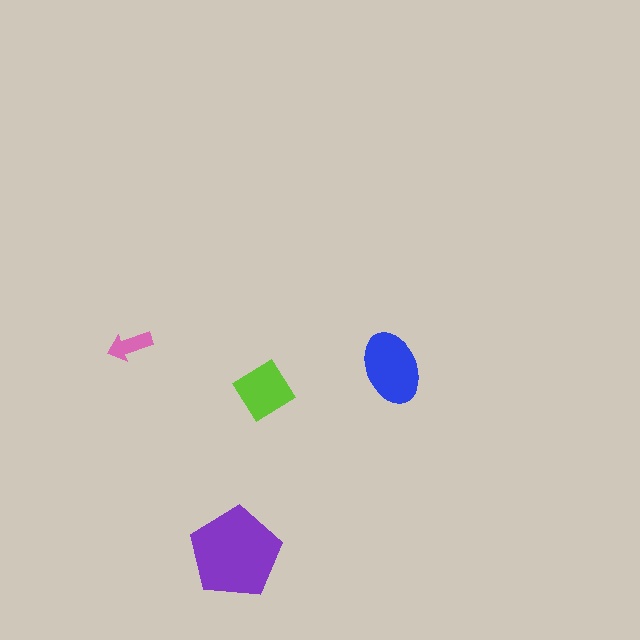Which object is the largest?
The purple pentagon.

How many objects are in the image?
There are 4 objects in the image.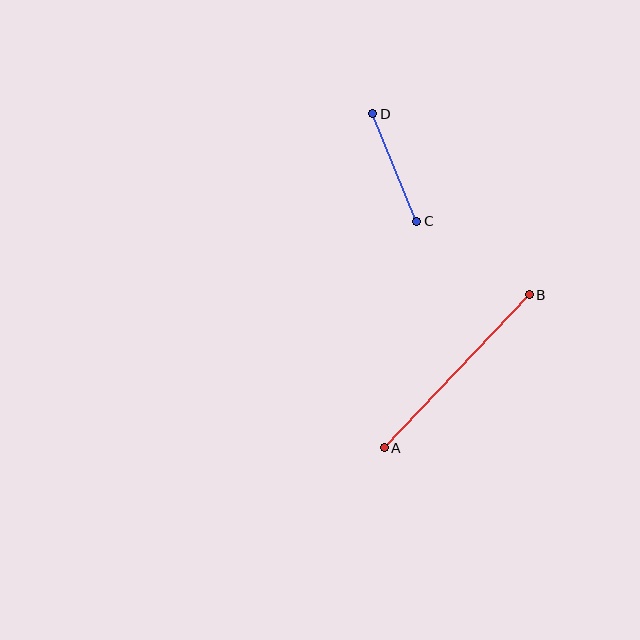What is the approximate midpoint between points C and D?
The midpoint is at approximately (395, 168) pixels.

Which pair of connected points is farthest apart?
Points A and B are farthest apart.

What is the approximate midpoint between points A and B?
The midpoint is at approximately (457, 371) pixels.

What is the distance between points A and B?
The distance is approximately 211 pixels.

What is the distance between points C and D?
The distance is approximately 116 pixels.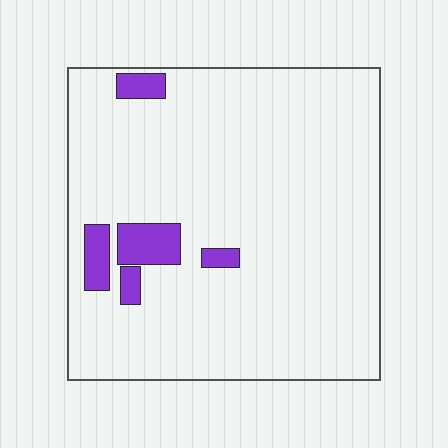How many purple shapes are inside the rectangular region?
5.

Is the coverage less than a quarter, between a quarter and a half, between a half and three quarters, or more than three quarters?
Less than a quarter.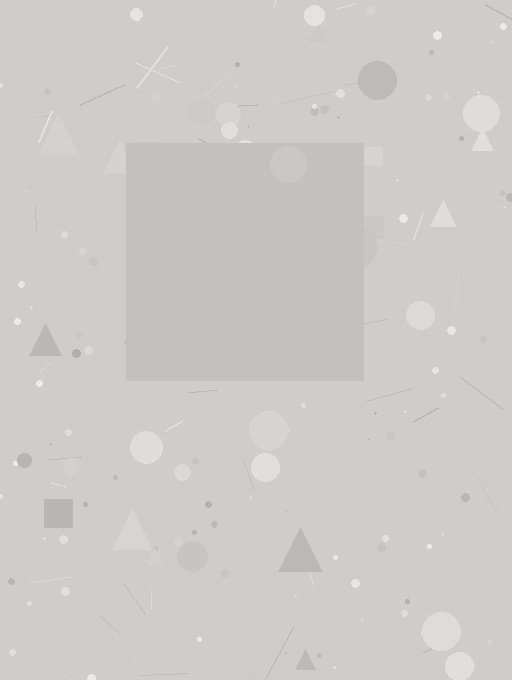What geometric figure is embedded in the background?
A square is embedded in the background.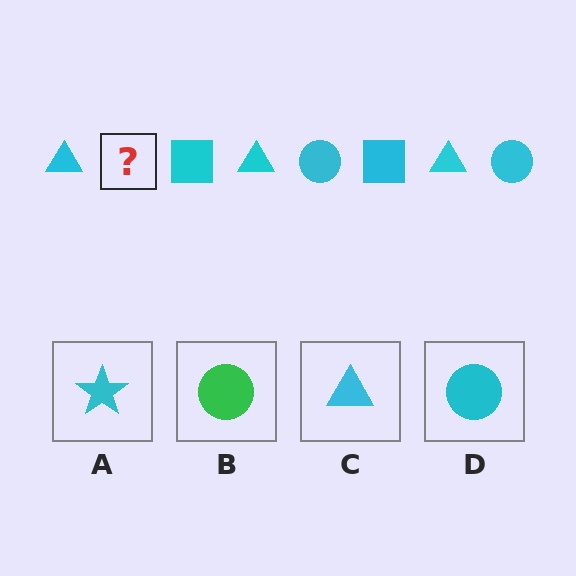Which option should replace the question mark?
Option D.